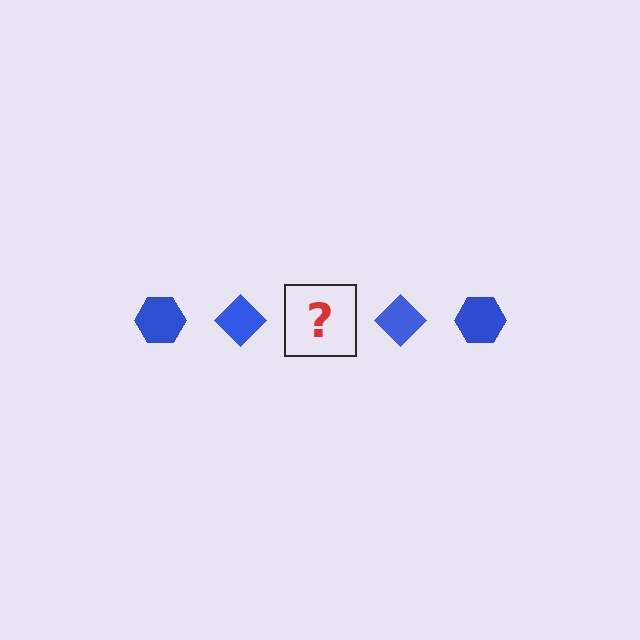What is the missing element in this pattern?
The missing element is a blue hexagon.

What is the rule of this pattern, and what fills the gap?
The rule is that the pattern cycles through hexagon, diamond shapes in blue. The gap should be filled with a blue hexagon.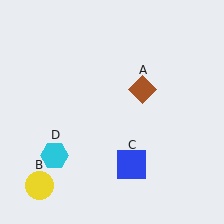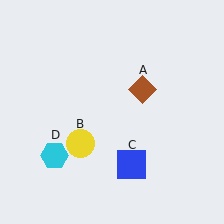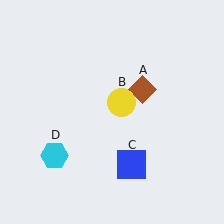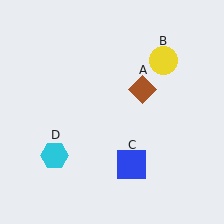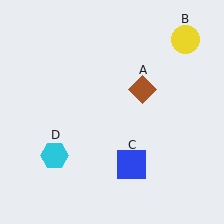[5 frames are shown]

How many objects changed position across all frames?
1 object changed position: yellow circle (object B).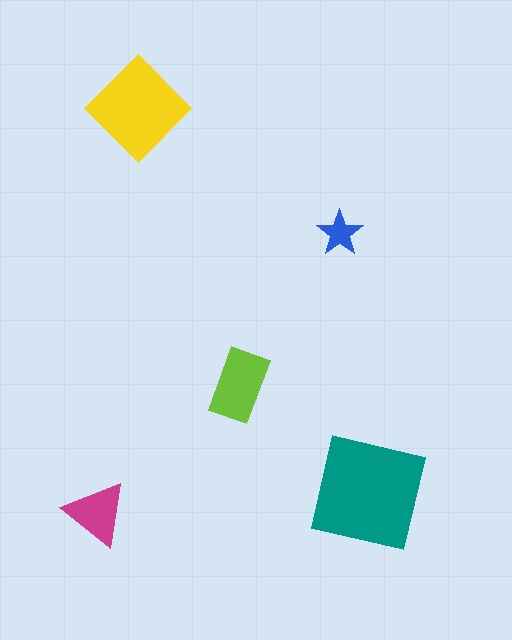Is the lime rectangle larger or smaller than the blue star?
Larger.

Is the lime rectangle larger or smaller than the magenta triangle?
Larger.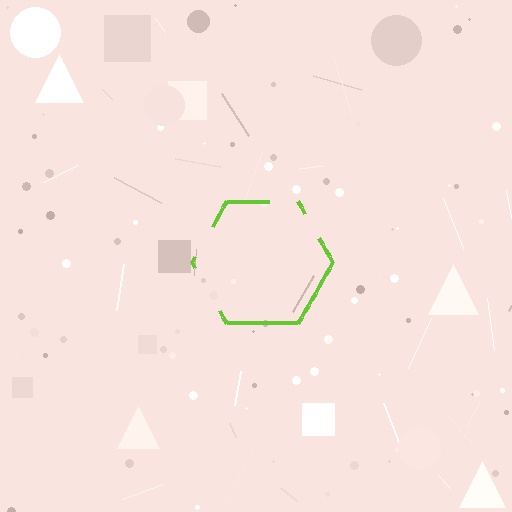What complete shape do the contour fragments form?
The contour fragments form a hexagon.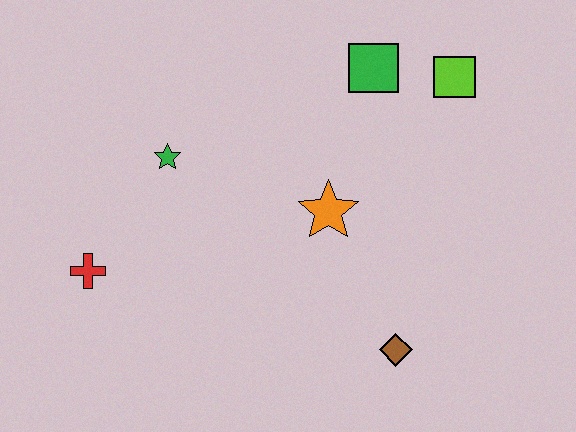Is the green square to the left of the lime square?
Yes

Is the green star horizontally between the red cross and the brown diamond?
Yes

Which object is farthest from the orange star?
The red cross is farthest from the orange star.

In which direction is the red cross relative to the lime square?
The red cross is to the left of the lime square.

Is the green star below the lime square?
Yes